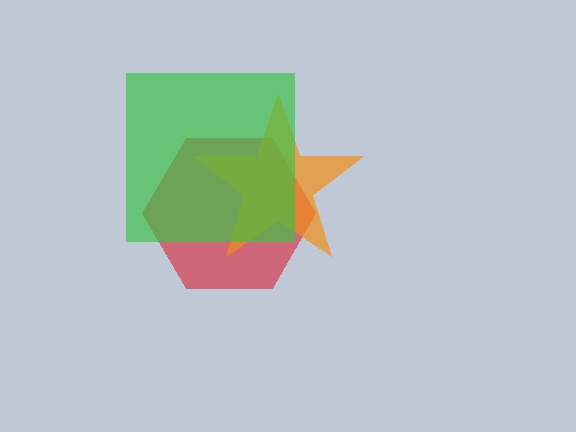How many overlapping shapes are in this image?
There are 3 overlapping shapes in the image.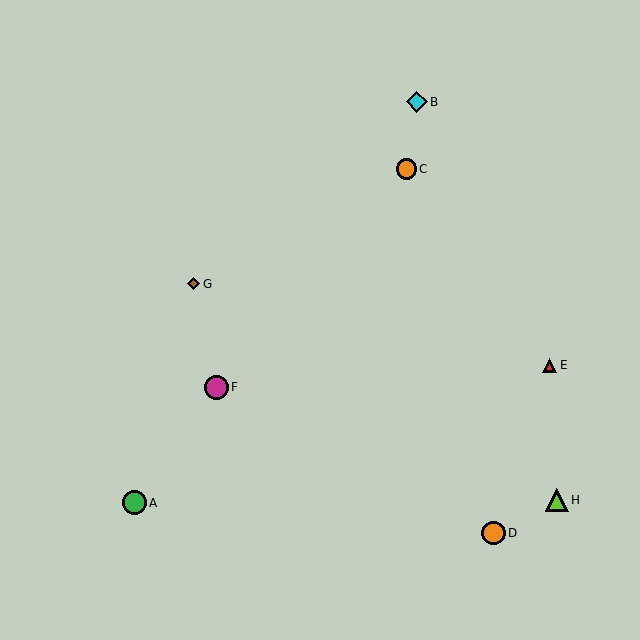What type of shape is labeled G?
Shape G is a brown diamond.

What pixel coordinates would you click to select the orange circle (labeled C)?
Click at (406, 169) to select the orange circle C.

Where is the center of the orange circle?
The center of the orange circle is at (406, 169).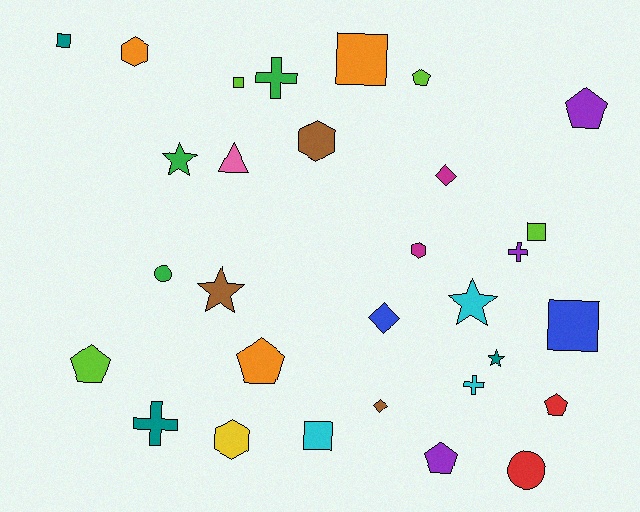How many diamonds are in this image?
There are 3 diamonds.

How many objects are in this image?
There are 30 objects.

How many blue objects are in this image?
There are 2 blue objects.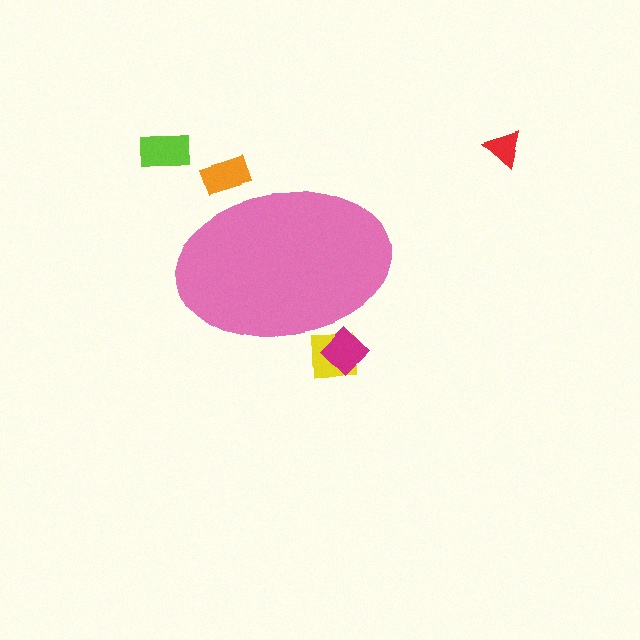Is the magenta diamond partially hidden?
Yes, the magenta diamond is partially hidden behind the pink ellipse.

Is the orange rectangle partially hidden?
Yes, the orange rectangle is partially hidden behind the pink ellipse.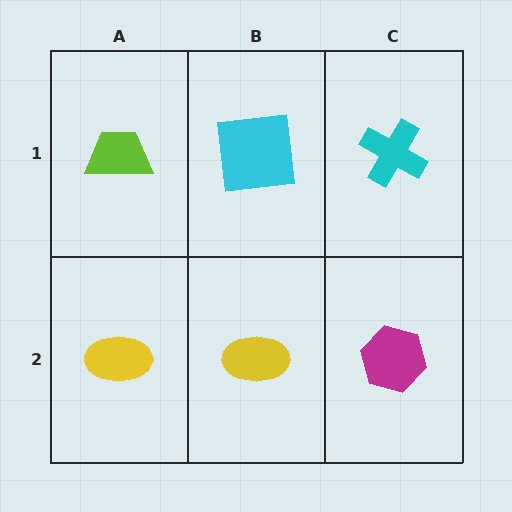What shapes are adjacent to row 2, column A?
A lime trapezoid (row 1, column A), a yellow ellipse (row 2, column B).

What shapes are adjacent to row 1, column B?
A yellow ellipse (row 2, column B), a lime trapezoid (row 1, column A), a cyan cross (row 1, column C).